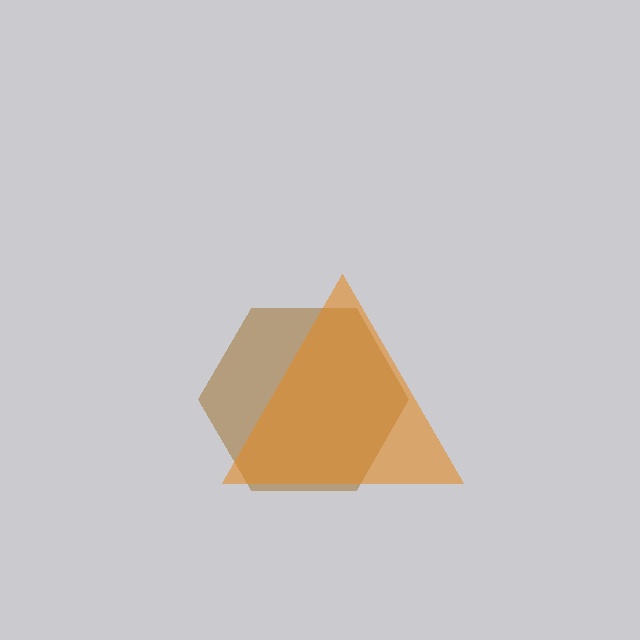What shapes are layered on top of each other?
The layered shapes are: a brown hexagon, an orange triangle.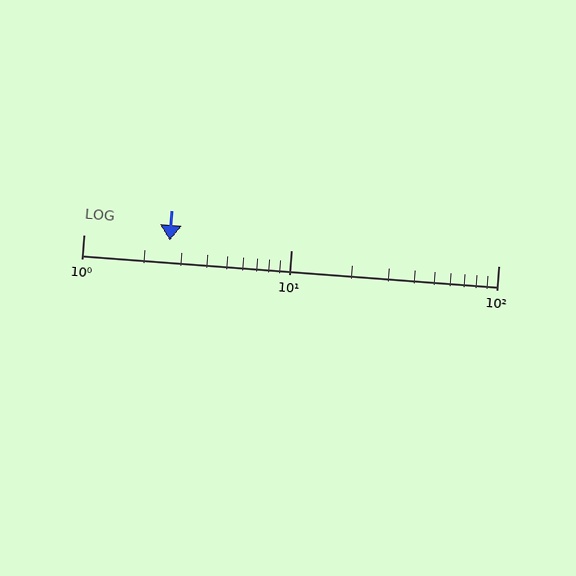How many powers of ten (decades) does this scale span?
The scale spans 2 decades, from 1 to 100.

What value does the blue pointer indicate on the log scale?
The pointer indicates approximately 2.6.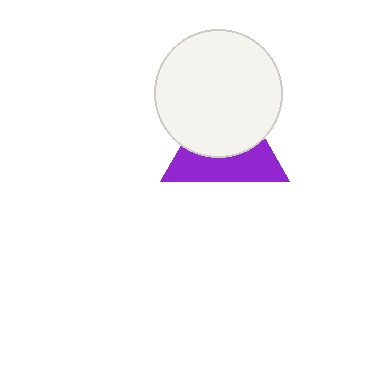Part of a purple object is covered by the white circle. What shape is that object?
It is a triangle.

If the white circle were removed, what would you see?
You would see the complete purple triangle.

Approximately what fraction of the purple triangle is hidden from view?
Roughly 54% of the purple triangle is hidden behind the white circle.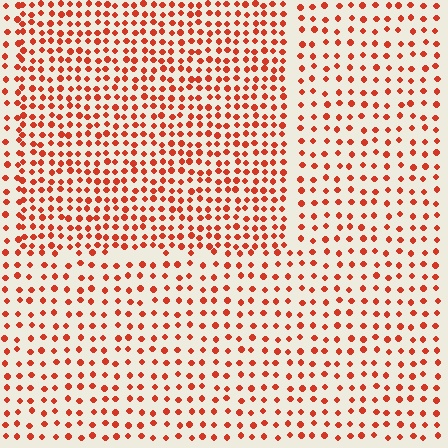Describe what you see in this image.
The image contains small red elements arranged at two different densities. A rectangle-shaped region is visible where the elements are more densely packed than the surrounding area.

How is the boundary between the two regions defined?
The boundary is defined by a change in element density (approximately 1.8x ratio). All elements are the same color, size, and shape.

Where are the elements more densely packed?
The elements are more densely packed inside the rectangle boundary.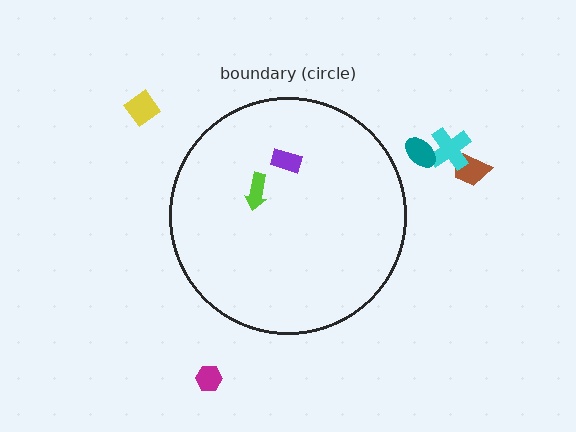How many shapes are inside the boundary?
2 inside, 5 outside.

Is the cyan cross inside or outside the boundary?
Outside.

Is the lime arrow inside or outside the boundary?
Inside.